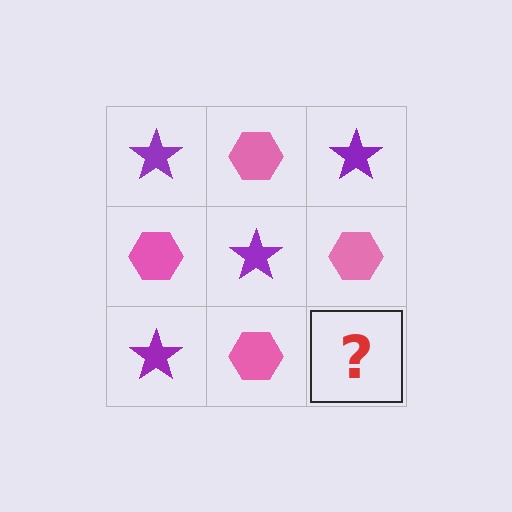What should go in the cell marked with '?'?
The missing cell should contain a purple star.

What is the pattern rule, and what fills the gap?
The rule is that it alternates purple star and pink hexagon in a checkerboard pattern. The gap should be filled with a purple star.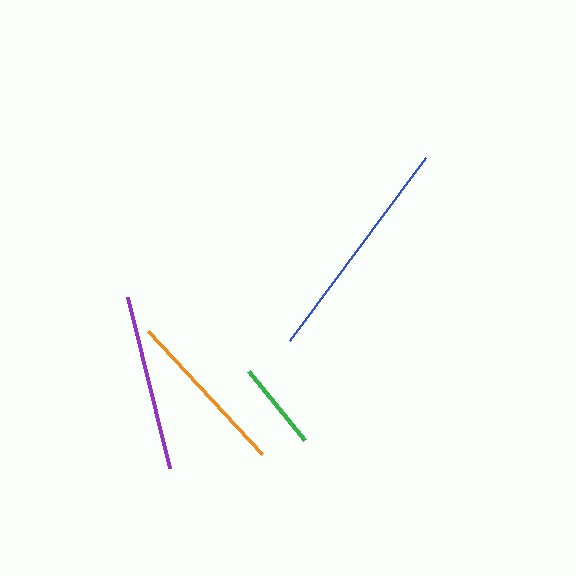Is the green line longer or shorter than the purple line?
The purple line is longer than the green line.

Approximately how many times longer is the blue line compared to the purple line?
The blue line is approximately 1.3 times the length of the purple line.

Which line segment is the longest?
The blue line is the longest at approximately 228 pixels.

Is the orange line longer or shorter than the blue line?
The blue line is longer than the orange line.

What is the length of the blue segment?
The blue segment is approximately 228 pixels long.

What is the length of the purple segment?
The purple segment is approximately 176 pixels long.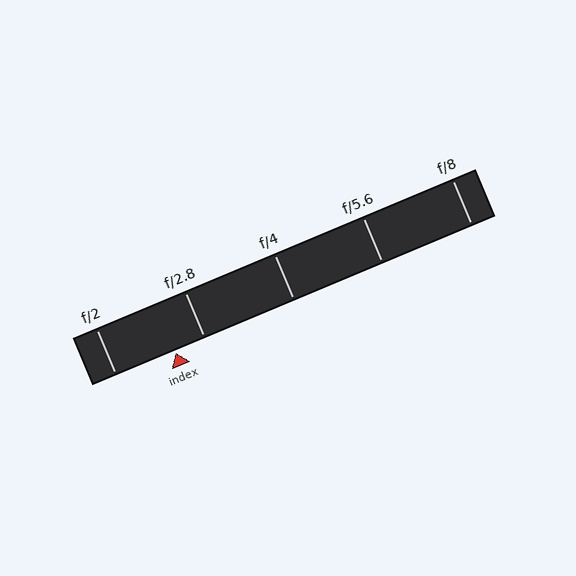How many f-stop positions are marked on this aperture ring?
There are 5 f-stop positions marked.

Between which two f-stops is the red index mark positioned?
The index mark is between f/2 and f/2.8.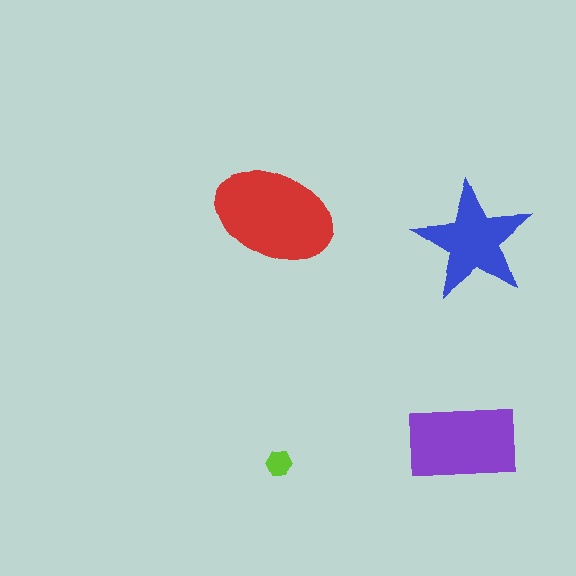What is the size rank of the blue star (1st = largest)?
3rd.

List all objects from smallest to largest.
The lime hexagon, the blue star, the purple rectangle, the red ellipse.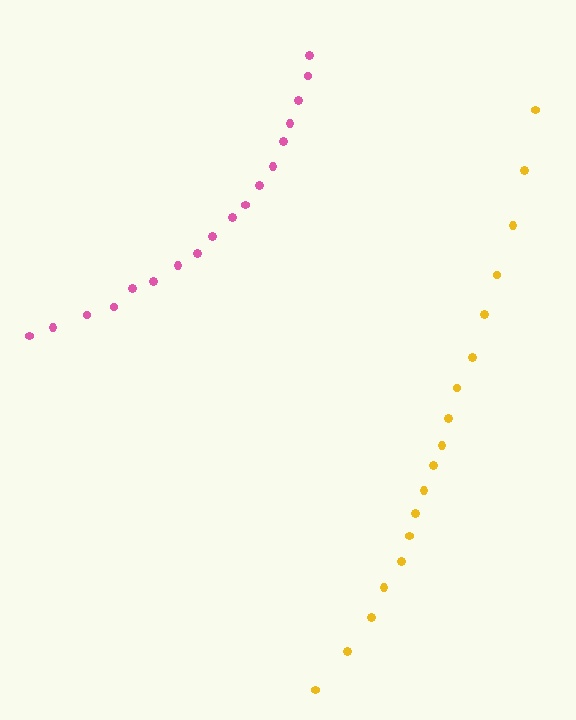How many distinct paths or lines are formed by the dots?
There are 2 distinct paths.